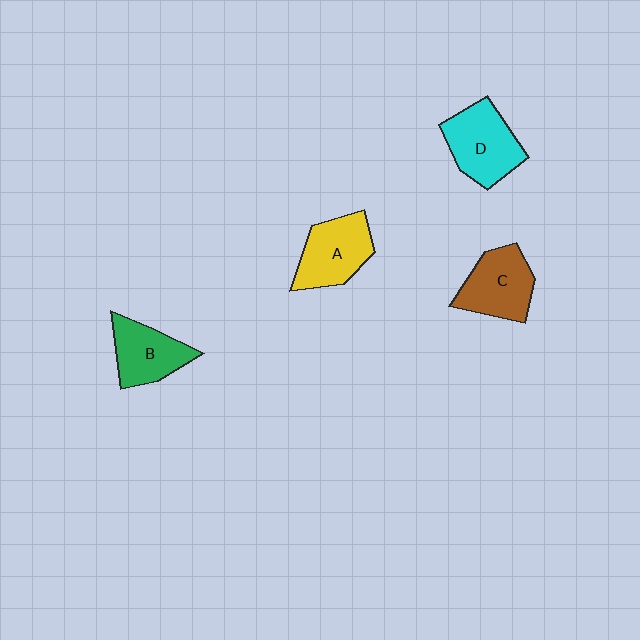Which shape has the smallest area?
Shape B (green).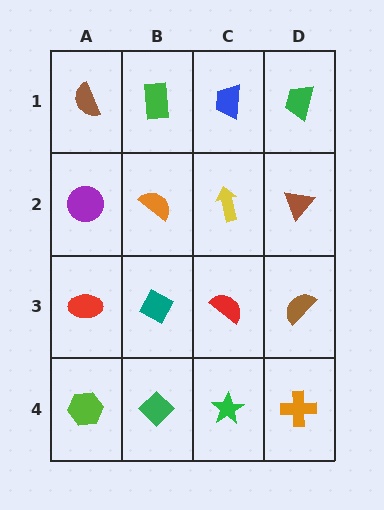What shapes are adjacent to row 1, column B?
An orange semicircle (row 2, column B), a brown semicircle (row 1, column A), a blue trapezoid (row 1, column C).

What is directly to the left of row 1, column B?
A brown semicircle.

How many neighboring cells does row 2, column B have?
4.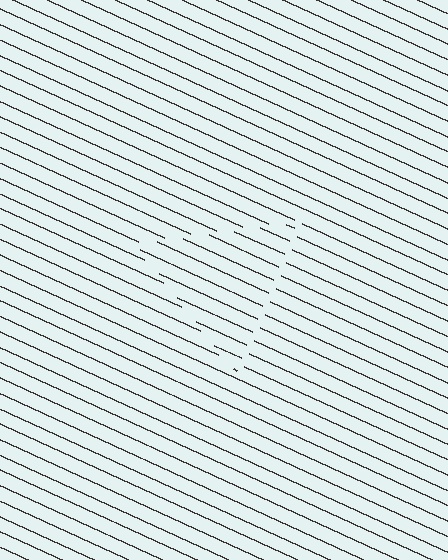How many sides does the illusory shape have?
3 sides — the line-ends trace a triangle.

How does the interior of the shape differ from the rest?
The interior of the shape contains the same grating, shifted by half a period — the contour is defined by the phase discontinuity where line-ends from the inner and outer gratings abut.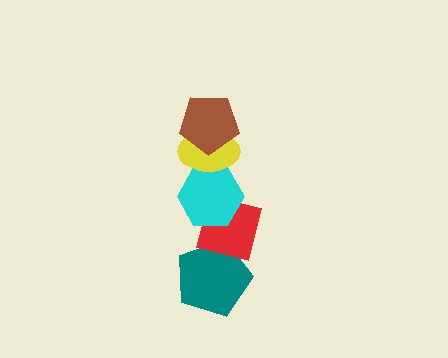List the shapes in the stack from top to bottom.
From top to bottom: the brown pentagon, the yellow ellipse, the cyan hexagon, the red square, the teal pentagon.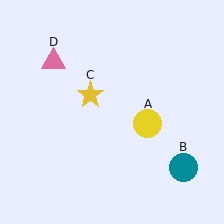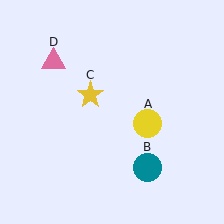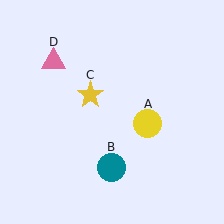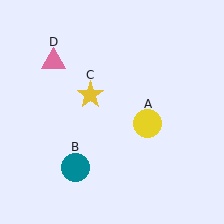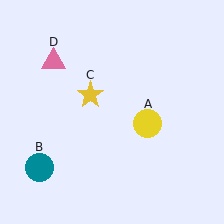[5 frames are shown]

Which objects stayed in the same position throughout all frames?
Yellow circle (object A) and yellow star (object C) and pink triangle (object D) remained stationary.